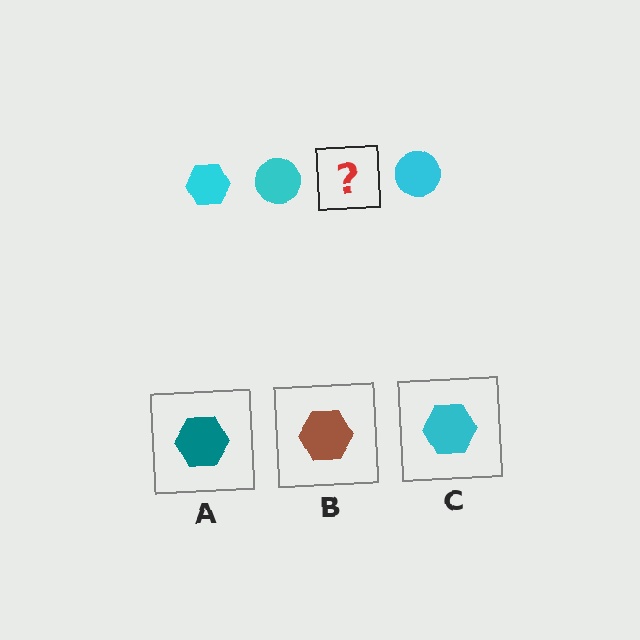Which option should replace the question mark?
Option C.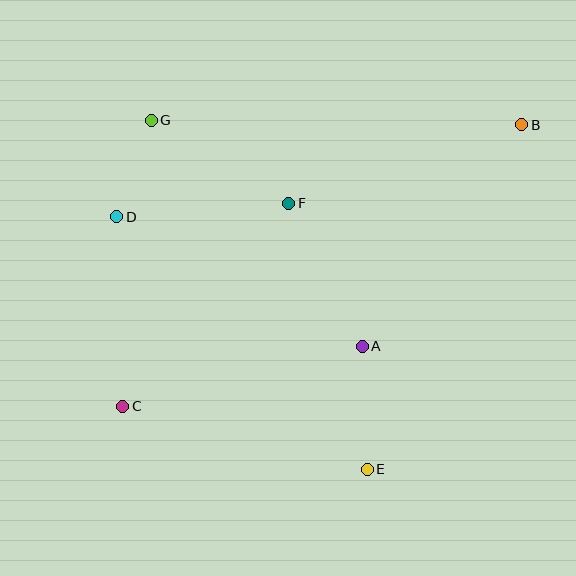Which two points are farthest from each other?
Points B and C are farthest from each other.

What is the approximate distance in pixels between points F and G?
The distance between F and G is approximately 161 pixels.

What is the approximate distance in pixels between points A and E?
The distance between A and E is approximately 123 pixels.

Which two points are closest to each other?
Points D and G are closest to each other.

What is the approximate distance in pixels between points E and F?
The distance between E and F is approximately 277 pixels.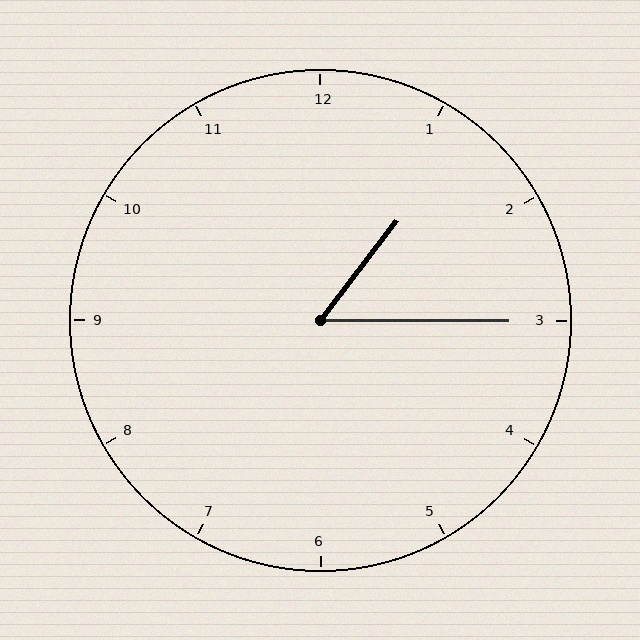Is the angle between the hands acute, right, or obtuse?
It is acute.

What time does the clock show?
1:15.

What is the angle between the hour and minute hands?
Approximately 52 degrees.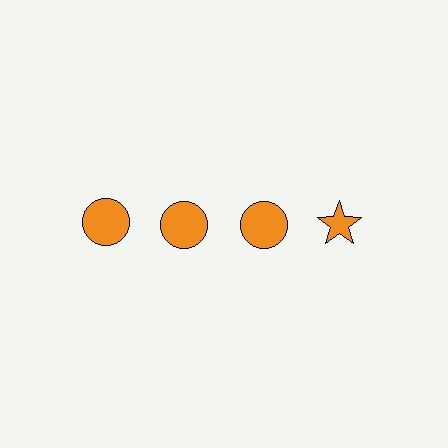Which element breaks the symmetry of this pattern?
The orange star in the top row, second from right column breaks the symmetry. All other shapes are orange circles.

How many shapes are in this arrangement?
There are 4 shapes arranged in a grid pattern.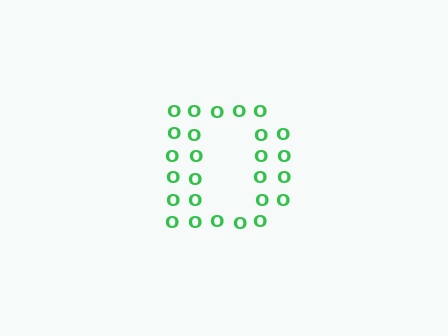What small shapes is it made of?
It is made of small letter O's.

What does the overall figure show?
The overall figure shows the letter D.